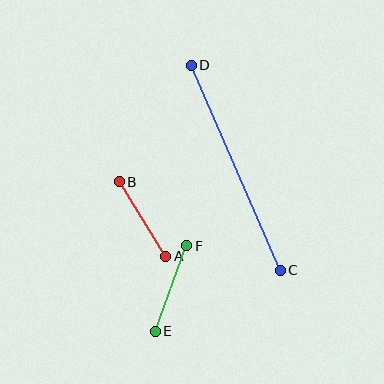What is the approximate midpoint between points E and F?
The midpoint is at approximately (171, 288) pixels.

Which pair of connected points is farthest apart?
Points C and D are farthest apart.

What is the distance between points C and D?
The distance is approximately 223 pixels.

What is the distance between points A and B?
The distance is approximately 88 pixels.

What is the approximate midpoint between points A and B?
The midpoint is at approximately (143, 219) pixels.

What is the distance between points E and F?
The distance is approximately 91 pixels.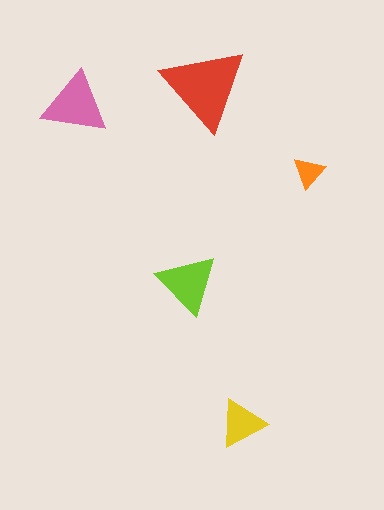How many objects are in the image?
There are 5 objects in the image.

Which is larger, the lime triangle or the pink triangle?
The pink one.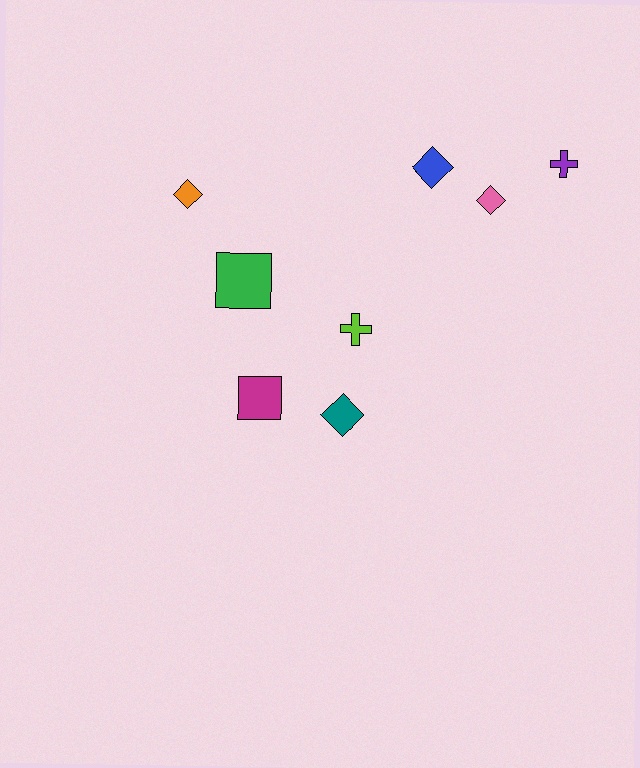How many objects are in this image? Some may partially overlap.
There are 8 objects.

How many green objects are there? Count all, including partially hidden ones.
There is 1 green object.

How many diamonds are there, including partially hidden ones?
There are 4 diamonds.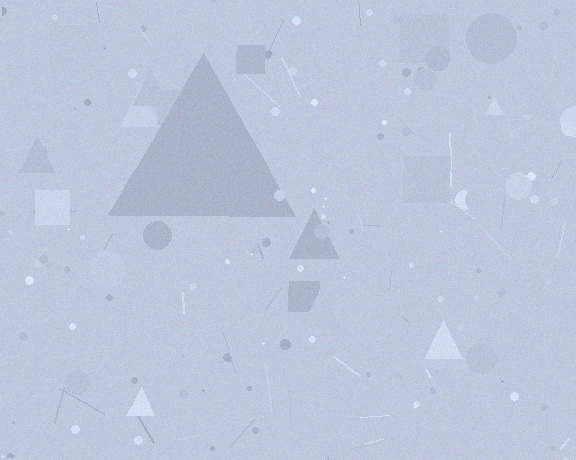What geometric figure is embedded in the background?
A triangle is embedded in the background.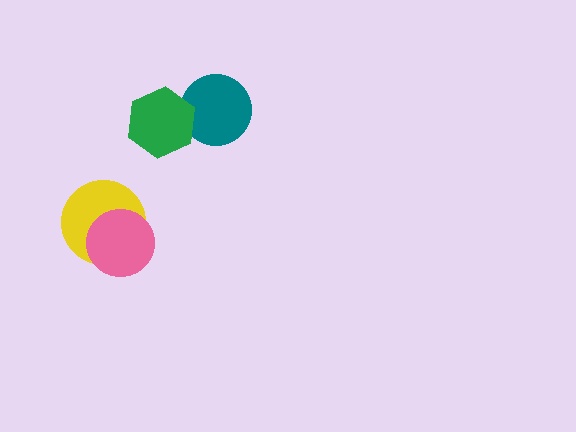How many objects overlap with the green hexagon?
1 object overlaps with the green hexagon.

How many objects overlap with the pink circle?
1 object overlaps with the pink circle.